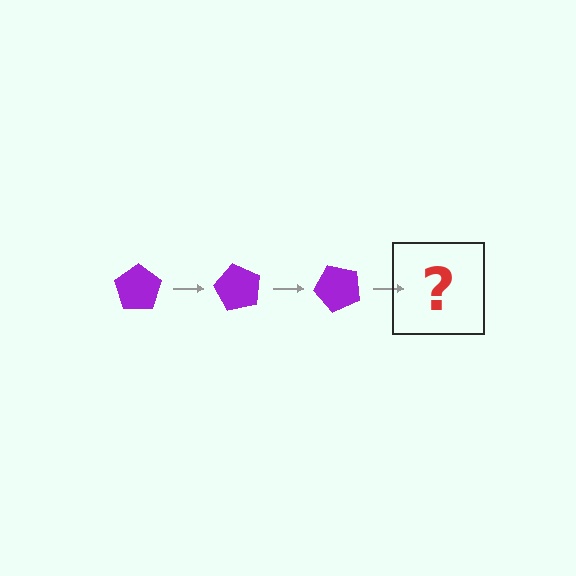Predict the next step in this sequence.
The next step is a purple pentagon rotated 180 degrees.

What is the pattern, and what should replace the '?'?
The pattern is that the pentagon rotates 60 degrees each step. The '?' should be a purple pentagon rotated 180 degrees.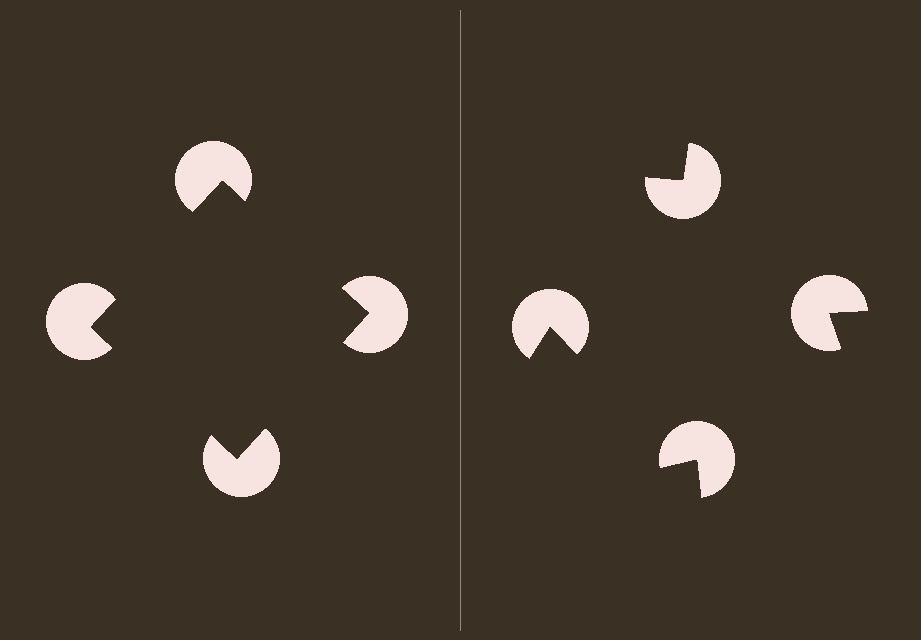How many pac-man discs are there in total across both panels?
8 — 4 on each side.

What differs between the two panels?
The pac-man discs are positioned identically on both sides; only the wedge orientations differ. On the left they align to a square; on the right they are misaligned.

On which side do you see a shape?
An illusory square appears on the left side. On the right side the wedge cuts are rotated, so no coherent shape forms.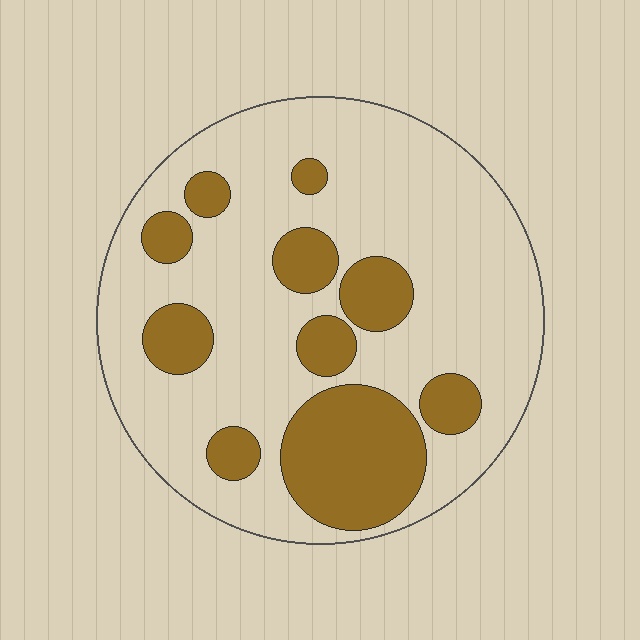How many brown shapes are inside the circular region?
10.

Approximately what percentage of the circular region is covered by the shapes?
Approximately 25%.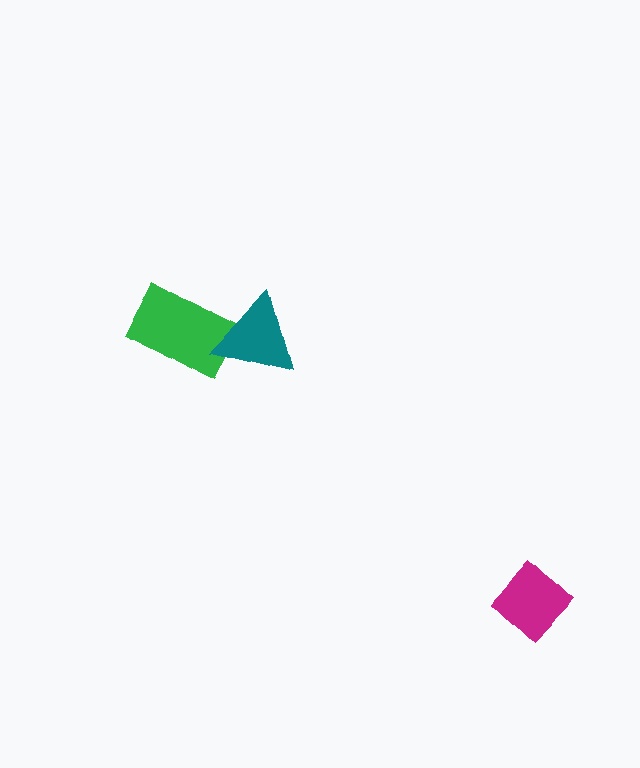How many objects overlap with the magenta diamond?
0 objects overlap with the magenta diamond.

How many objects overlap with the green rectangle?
1 object overlaps with the green rectangle.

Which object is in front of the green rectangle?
The teal triangle is in front of the green rectangle.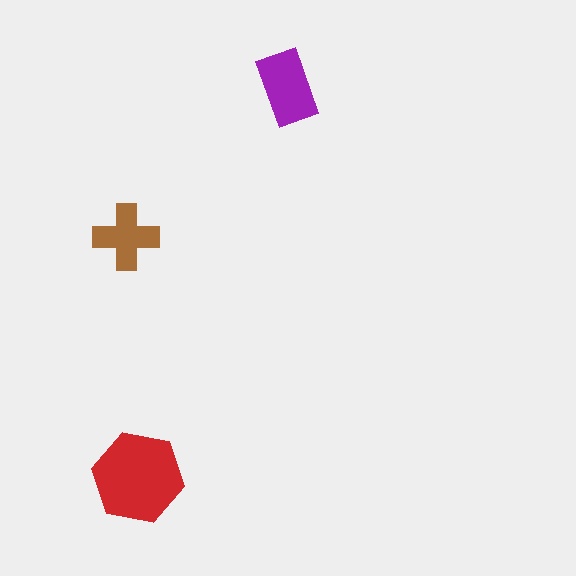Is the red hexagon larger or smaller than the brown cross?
Larger.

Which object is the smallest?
The brown cross.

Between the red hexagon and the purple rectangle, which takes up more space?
The red hexagon.